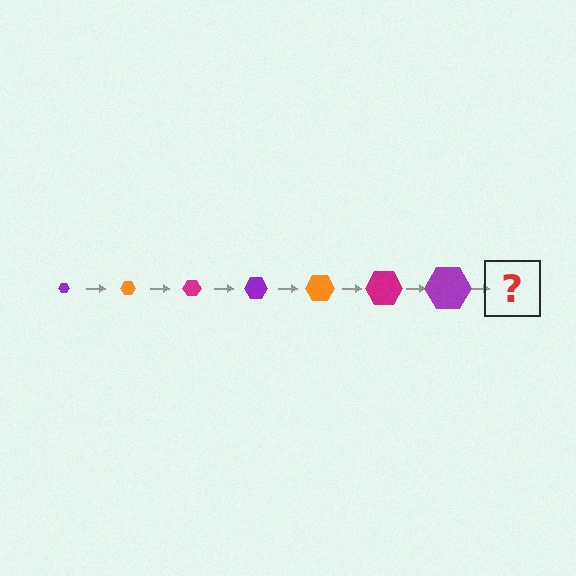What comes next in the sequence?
The next element should be an orange hexagon, larger than the previous one.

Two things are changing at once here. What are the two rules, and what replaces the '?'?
The two rules are that the hexagon grows larger each step and the color cycles through purple, orange, and magenta. The '?' should be an orange hexagon, larger than the previous one.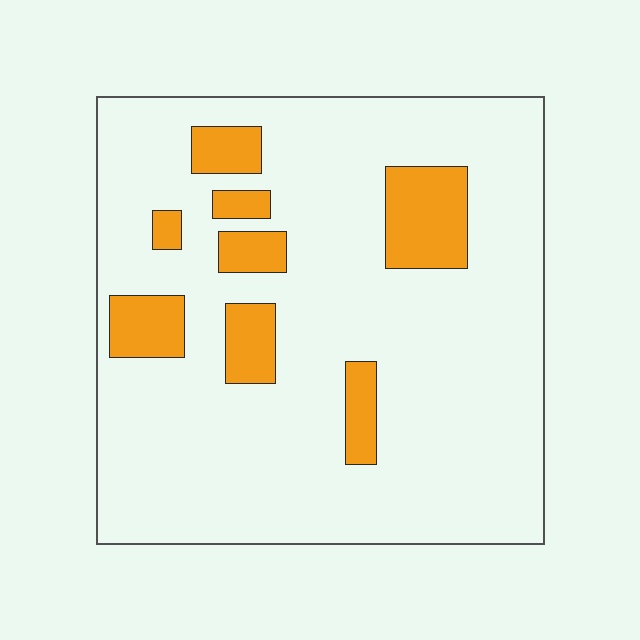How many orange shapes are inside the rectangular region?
8.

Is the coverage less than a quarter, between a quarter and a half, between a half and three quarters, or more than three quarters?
Less than a quarter.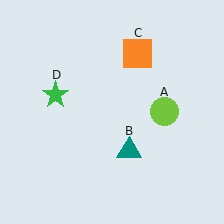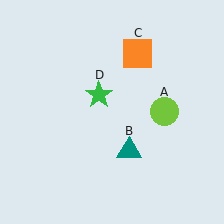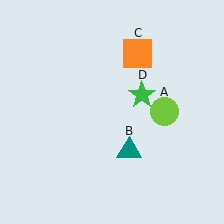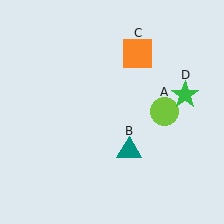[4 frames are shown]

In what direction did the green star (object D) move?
The green star (object D) moved right.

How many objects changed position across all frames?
1 object changed position: green star (object D).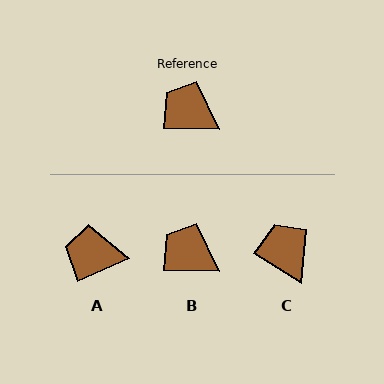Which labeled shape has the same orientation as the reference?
B.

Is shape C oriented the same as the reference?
No, it is off by about 32 degrees.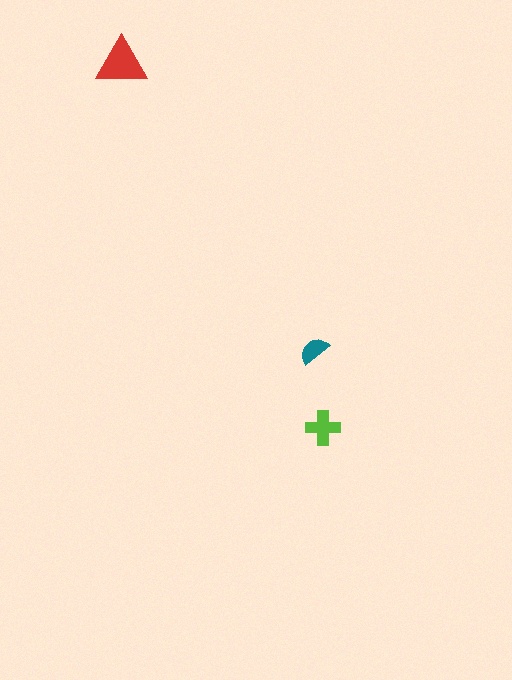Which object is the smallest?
The teal semicircle.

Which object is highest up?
The red triangle is topmost.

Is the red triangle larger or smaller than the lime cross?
Larger.